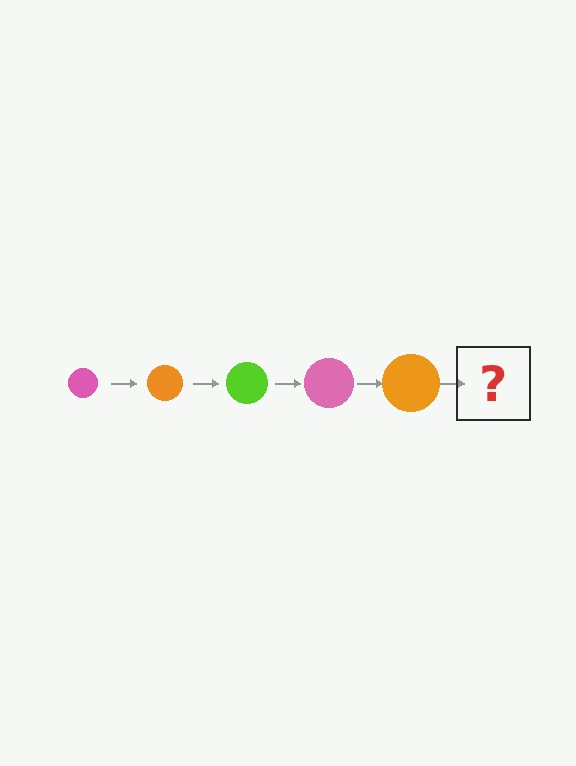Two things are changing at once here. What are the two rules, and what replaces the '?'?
The two rules are that the circle grows larger each step and the color cycles through pink, orange, and lime. The '?' should be a lime circle, larger than the previous one.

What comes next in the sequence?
The next element should be a lime circle, larger than the previous one.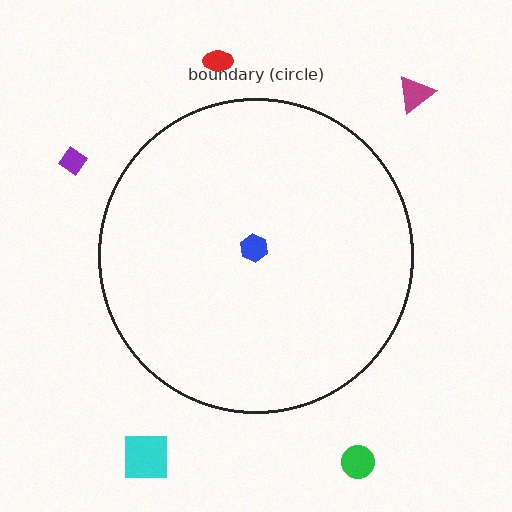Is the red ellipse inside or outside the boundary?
Outside.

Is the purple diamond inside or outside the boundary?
Outside.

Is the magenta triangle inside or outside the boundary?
Outside.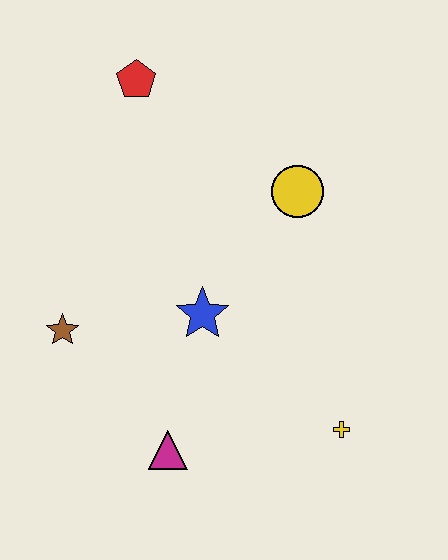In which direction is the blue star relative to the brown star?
The blue star is to the right of the brown star.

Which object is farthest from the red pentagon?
The yellow cross is farthest from the red pentagon.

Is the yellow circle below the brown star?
No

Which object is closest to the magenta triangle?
The blue star is closest to the magenta triangle.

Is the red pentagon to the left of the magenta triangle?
Yes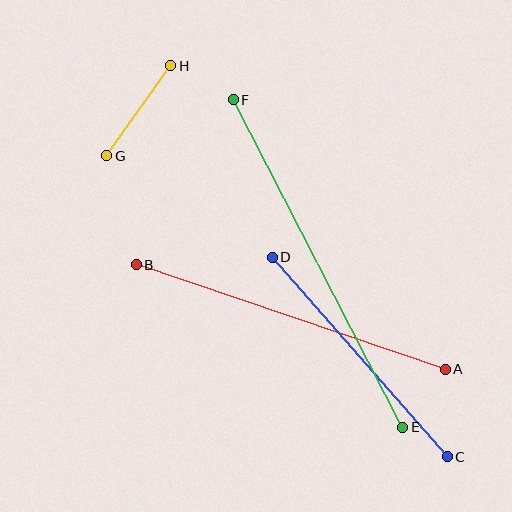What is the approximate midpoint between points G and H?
The midpoint is at approximately (139, 111) pixels.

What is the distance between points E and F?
The distance is approximately 369 pixels.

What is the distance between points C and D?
The distance is approximately 266 pixels.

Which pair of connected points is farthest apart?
Points E and F are farthest apart.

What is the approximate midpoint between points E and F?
The midpoint is at approximately (318, 264) pixels.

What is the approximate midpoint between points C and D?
The midpoint is at approximately (360, 357) pixels.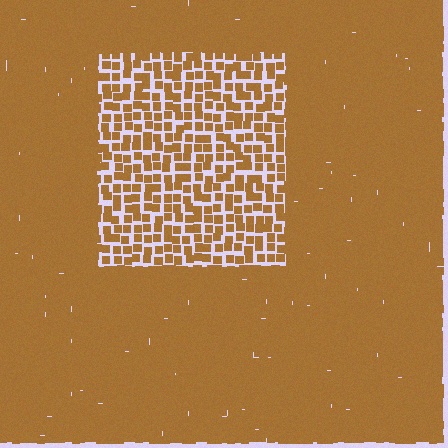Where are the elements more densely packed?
The elements are more densely packed outside the rectangle boundary.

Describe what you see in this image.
The image contains small brown elements arranged at two different densities. A rectangle-shaped region is visible where the elements are less densely packed than the surrounding area.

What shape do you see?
I see a rectangle.